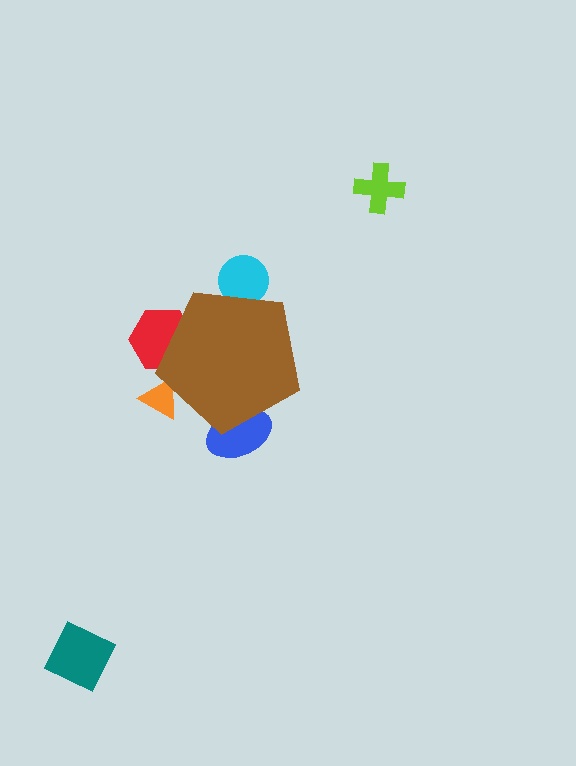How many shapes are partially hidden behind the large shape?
4 shapes are partially hidden.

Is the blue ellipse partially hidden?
Yes, the blue ellipse is partially hidden behind the brown pentagon.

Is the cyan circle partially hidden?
Yes, the cyan circle is partially hidden behind the brown pentagon.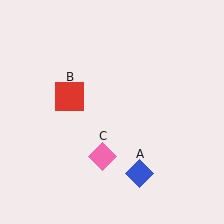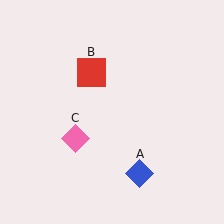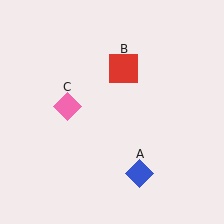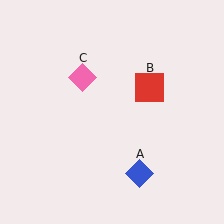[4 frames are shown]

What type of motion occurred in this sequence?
The red square (object B), pink diamond (object C) rotated clockwise around the center of the scene.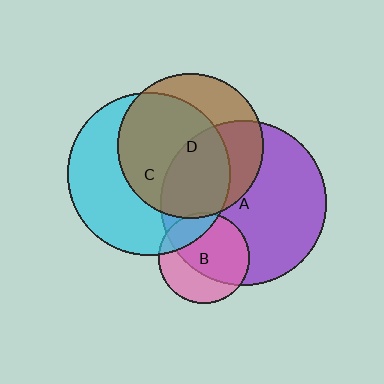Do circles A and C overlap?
Yes.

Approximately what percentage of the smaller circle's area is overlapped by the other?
Approximately 30%.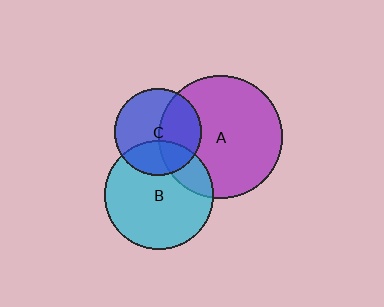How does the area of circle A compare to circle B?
Approximately 1.3 times.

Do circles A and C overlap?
Yes.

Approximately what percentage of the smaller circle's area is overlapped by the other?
Approximately 40%.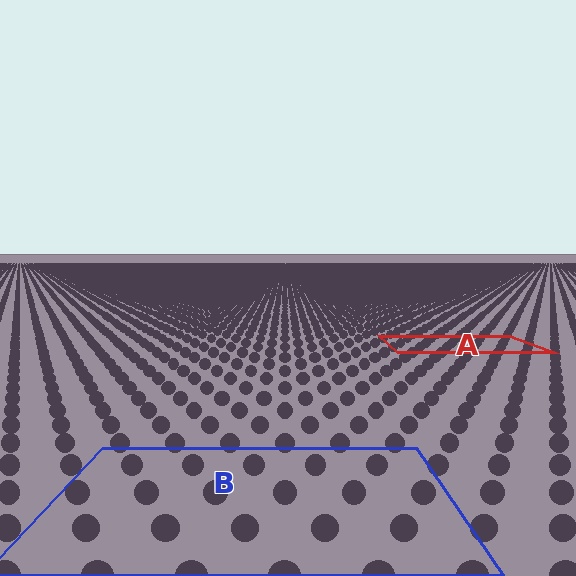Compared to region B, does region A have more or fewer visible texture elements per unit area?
Region A has more texture elements per unit area — they are packed more densely because it is farther away.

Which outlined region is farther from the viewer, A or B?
Region A is farther from the viewer — the texture elements inside it appear smaller and more densely packed.